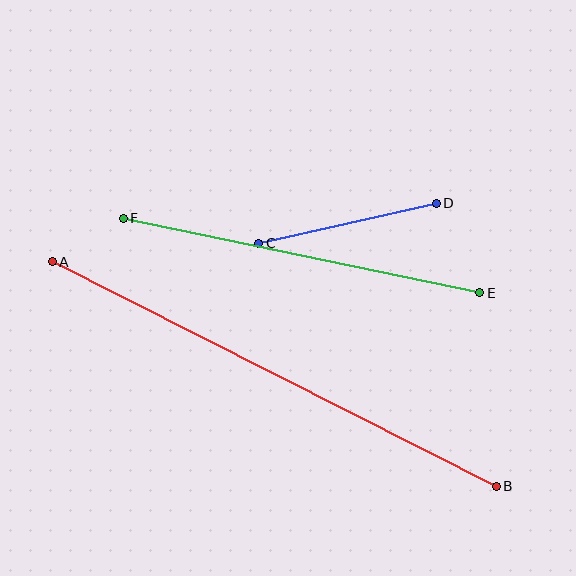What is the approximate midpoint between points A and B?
The midpoint is at approximately (274, 374) pixels.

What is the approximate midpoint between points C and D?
The midpoint is at approximately (348, 223) pixels.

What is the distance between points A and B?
The distance is approximately 498 pixels.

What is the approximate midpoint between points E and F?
The midpoint is at approximately (302, 255) pixels.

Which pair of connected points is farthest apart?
Points A and B are farthest apart.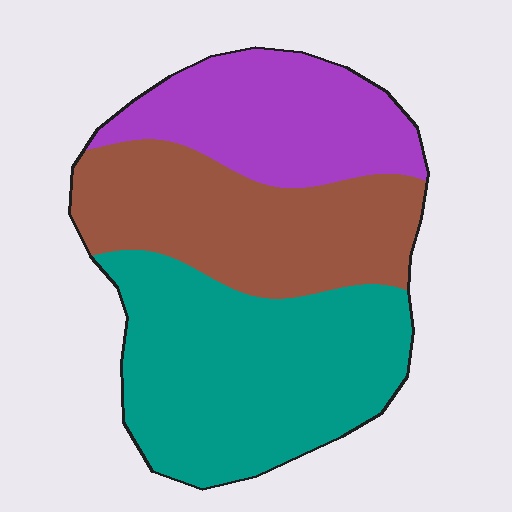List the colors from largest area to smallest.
From largest to smallest: teal, brown, purple.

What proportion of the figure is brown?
Brown covers about 30% of the figure.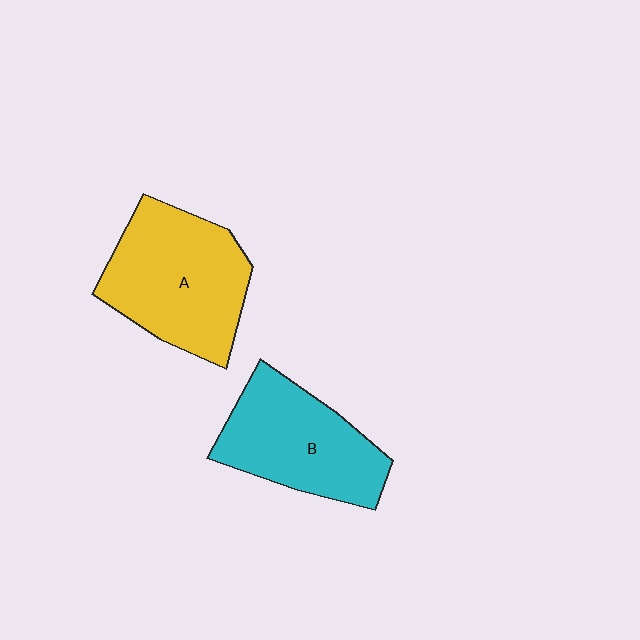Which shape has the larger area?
Shape A (yellow).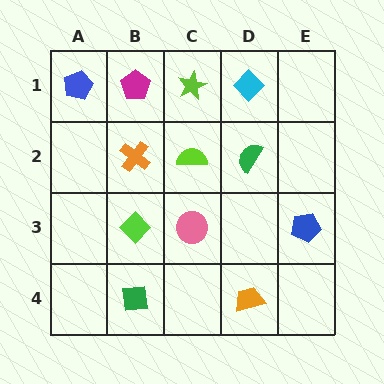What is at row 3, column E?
A blue pentagon.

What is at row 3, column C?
A pink circle.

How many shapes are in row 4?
2 shapes.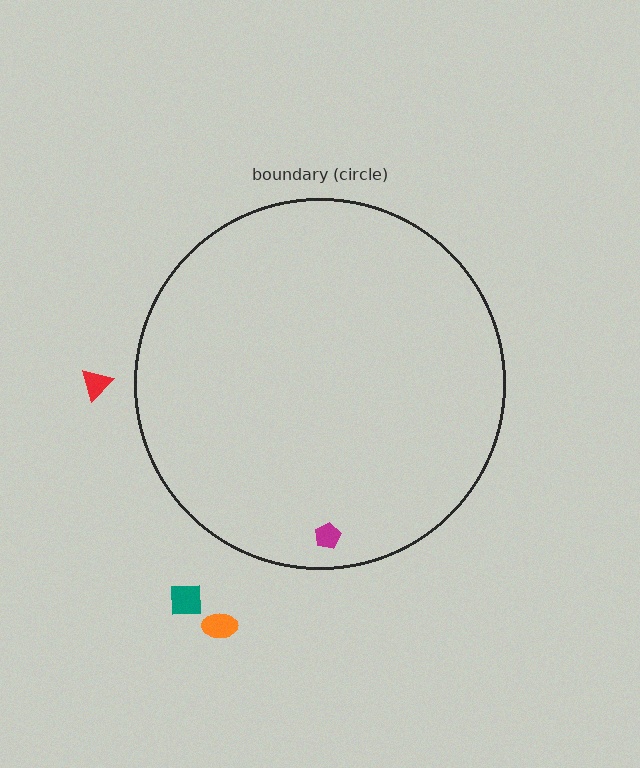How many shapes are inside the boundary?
1 inside, 3 outside.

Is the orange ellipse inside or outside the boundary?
Outside.